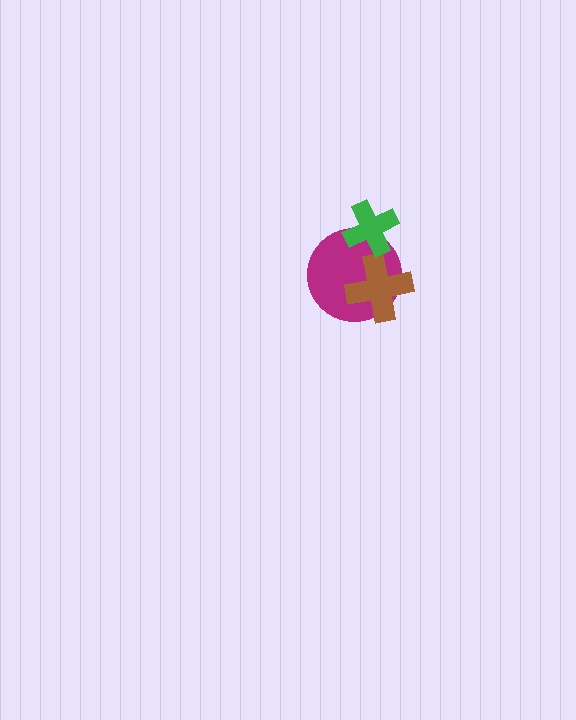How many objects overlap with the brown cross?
1 object overlaps with the brown cross.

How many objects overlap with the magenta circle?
2 objects overlap with the magenta circle.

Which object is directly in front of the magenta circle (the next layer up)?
The brown cross is directly in front of the magenta circle.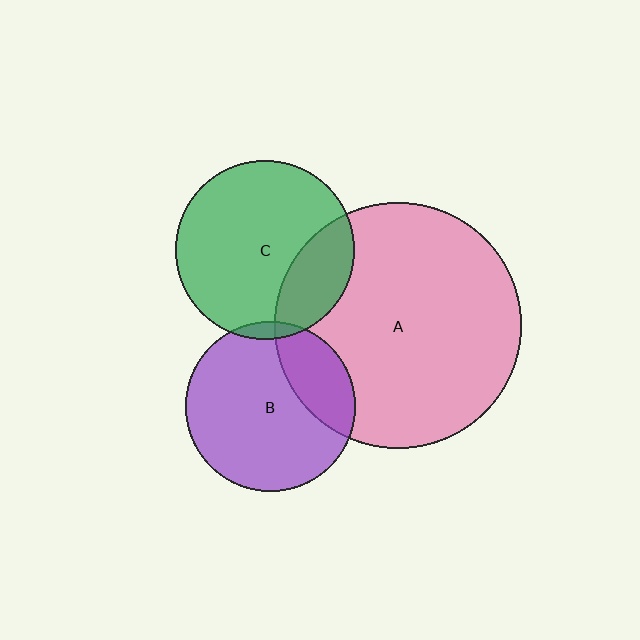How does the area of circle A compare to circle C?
Approximately 1.9 times.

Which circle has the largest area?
Circle A (pink).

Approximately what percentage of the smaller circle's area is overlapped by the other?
Approximately 25%.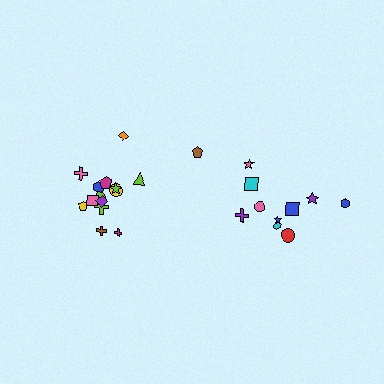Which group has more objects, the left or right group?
The left group.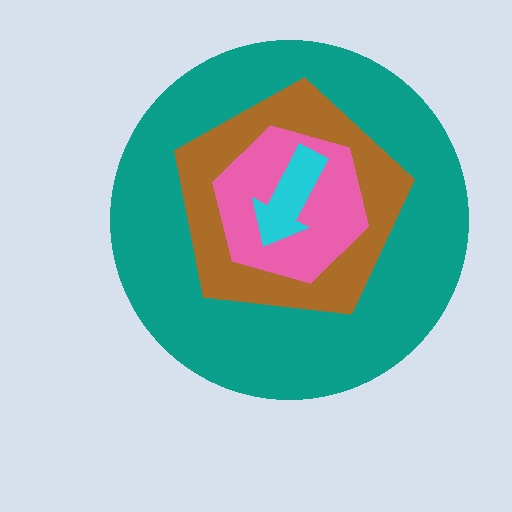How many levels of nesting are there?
4.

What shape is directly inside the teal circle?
The brown pentagon.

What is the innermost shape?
The cyan arrow.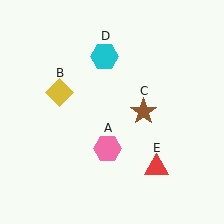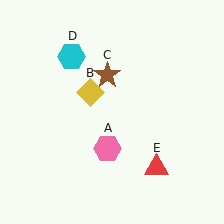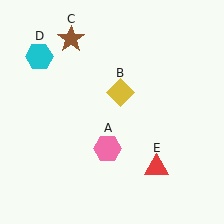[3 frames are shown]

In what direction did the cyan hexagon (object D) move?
The cyan hexagon (object D) moved left.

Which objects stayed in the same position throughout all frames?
Pink hexagon (object A) and red triangle (object E) remained stationary.